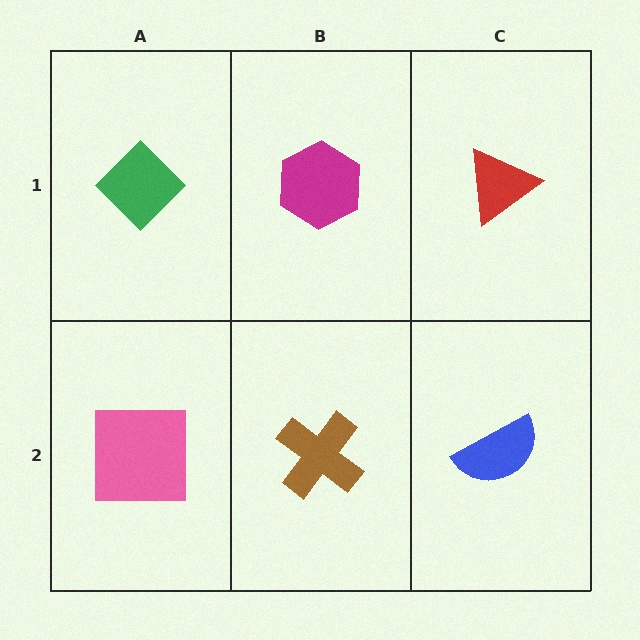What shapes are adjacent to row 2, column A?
A green diamond (row 1, column A), a brown cross (row 2, column B).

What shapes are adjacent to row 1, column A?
A pink square (row 2, column A), a magenta hexagon (row 1, column B).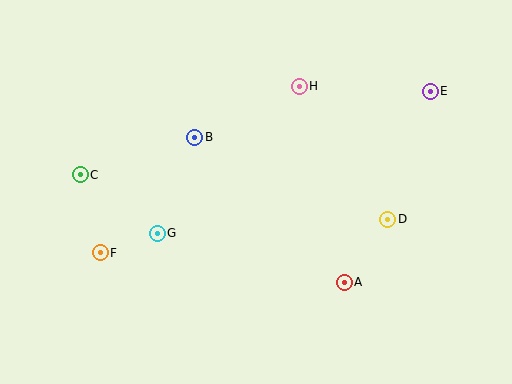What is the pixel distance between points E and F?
The distance between E and F is 367 pixels.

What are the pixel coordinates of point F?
Point F is at (100, 253).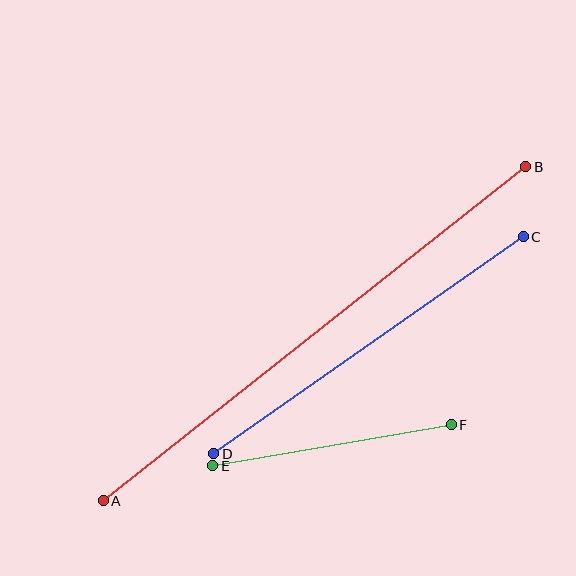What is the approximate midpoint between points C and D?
The midpoint is at approximately (369, 345) pixels.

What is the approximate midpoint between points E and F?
The midpoint is at approximately (332, 445) pixels.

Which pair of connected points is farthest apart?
Points A and B are farthest apart.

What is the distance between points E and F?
The distance is approximately 242 pixels.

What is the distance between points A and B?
The distance is approximately 539 pixels.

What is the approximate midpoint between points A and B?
The midpoint is at approximately (314, 334) pixels.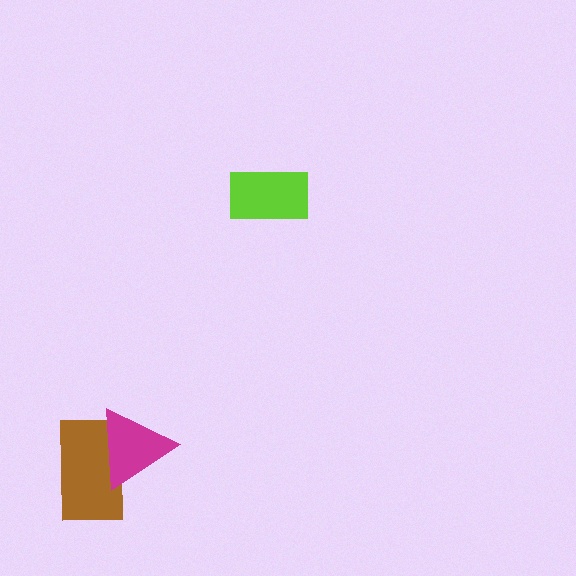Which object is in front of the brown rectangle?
The magenta triangle is in front of the brown rectangle.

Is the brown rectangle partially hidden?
Yes, it is partially covered by another shape.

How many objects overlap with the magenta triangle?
1 object overlaps with the magenta triangle.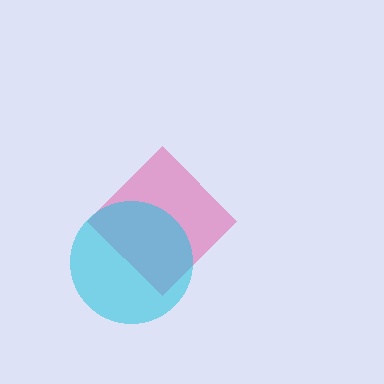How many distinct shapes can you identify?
There are 2 distinct shapes: a pink diamond, a cyan circle.